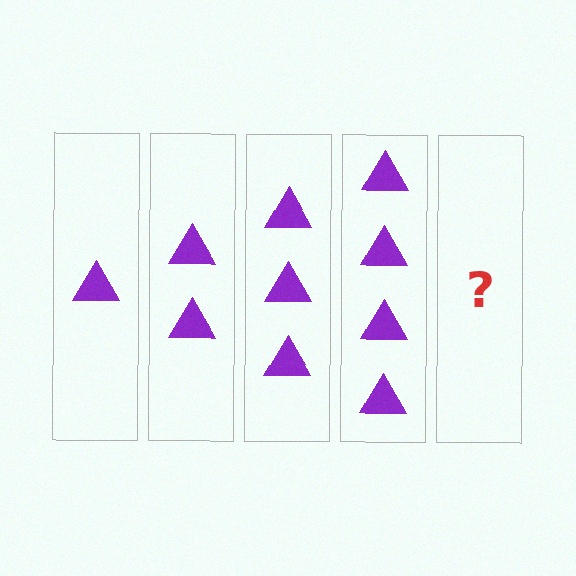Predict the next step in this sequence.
The next step is 5 triangles.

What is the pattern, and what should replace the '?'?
The pattern is that each step adds one more triangle. The '?' should be 5 triangles.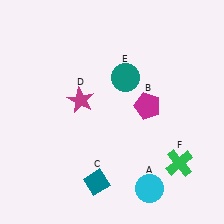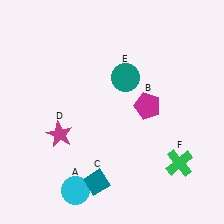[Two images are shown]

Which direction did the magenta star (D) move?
The magenta star (D) moved down.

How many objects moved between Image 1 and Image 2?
2 objects moved between the two images.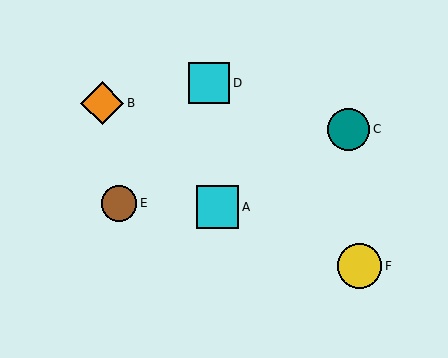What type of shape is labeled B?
Shape B is an orange diamond.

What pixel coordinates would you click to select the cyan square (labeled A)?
Click at (217, 207) to select the cyan square A.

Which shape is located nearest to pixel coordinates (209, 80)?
The cyan square (labeled D) at (209, 83) is nearest to that location.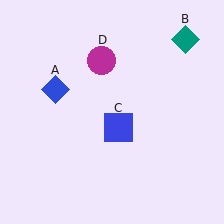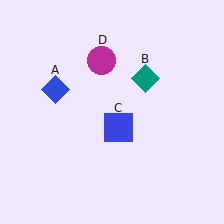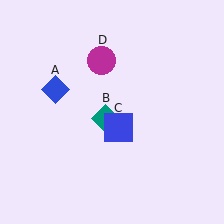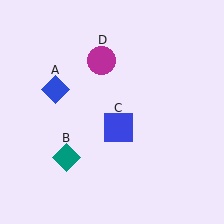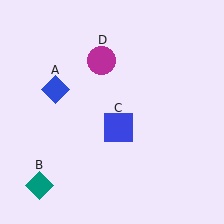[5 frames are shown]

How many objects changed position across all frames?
1 object changed position: teal diamond (object B).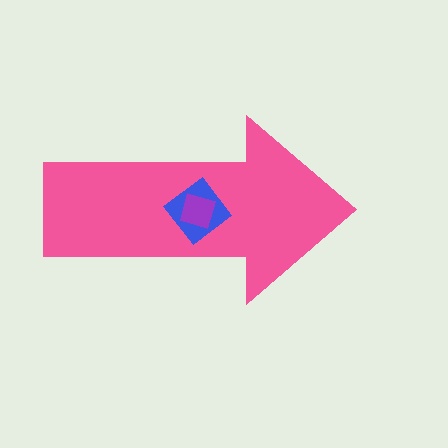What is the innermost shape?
The purple diamond.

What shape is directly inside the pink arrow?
The blue diamond.